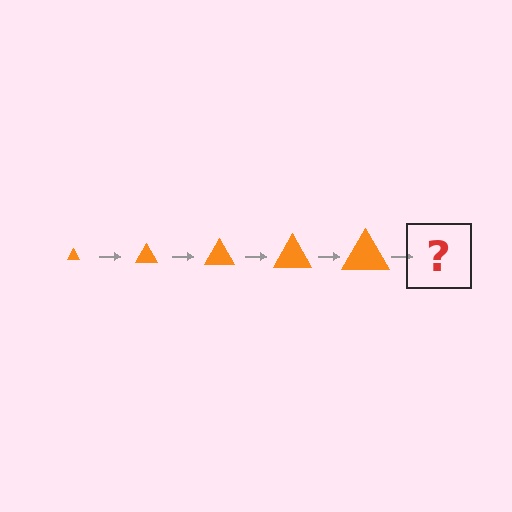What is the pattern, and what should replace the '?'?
The pattern is that the triangle gets progressively larger each step. The '?' should be an orange triangle, larger than the previous one.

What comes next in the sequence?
The next element should be an orange triangle, larger than the previous one.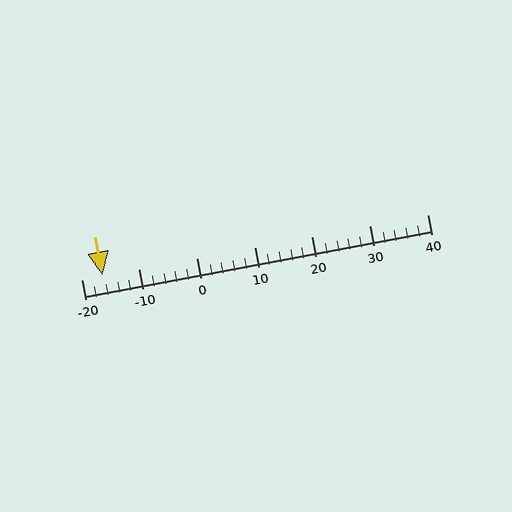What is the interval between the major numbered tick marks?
The major tick marks are spaced 10 units apart.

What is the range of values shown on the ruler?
The ruler shows values from -20 to 40.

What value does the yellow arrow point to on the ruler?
The yellow arrow points to approximately -16.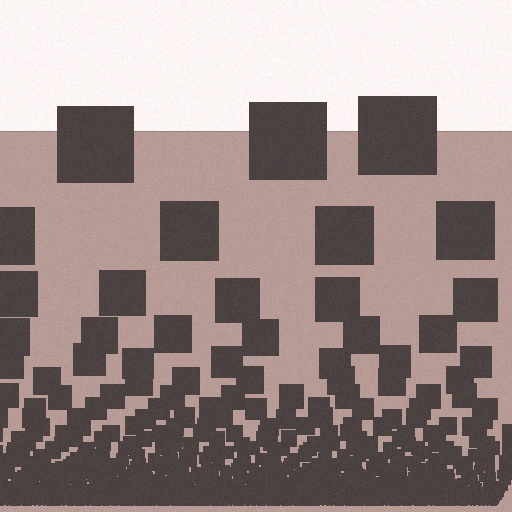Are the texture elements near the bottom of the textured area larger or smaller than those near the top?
Smaller. The gradient is inverted — elements near the bottom are smaller and denser.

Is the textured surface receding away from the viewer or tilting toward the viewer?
The surface appears to tilt toward the viewer. Texture elements get larger and sparser toward the top.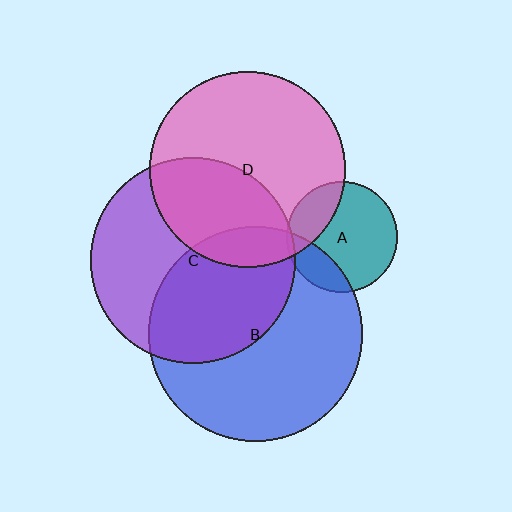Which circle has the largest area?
Circle B (blue).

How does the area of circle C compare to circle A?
Approximately 3.4 times.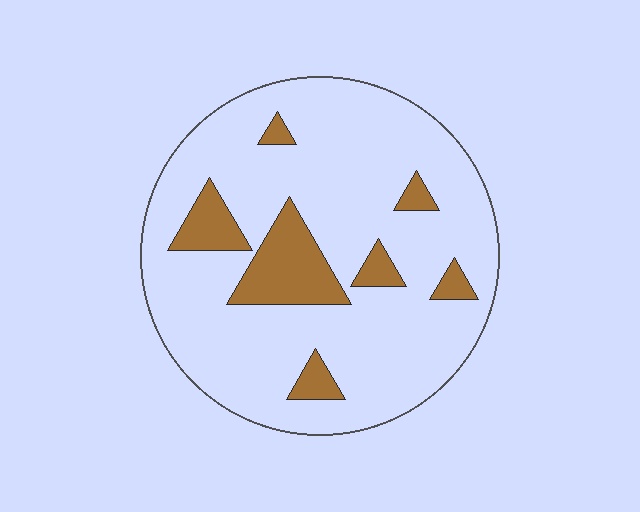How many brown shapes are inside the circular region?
7.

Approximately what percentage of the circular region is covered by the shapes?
Approximately 15%.